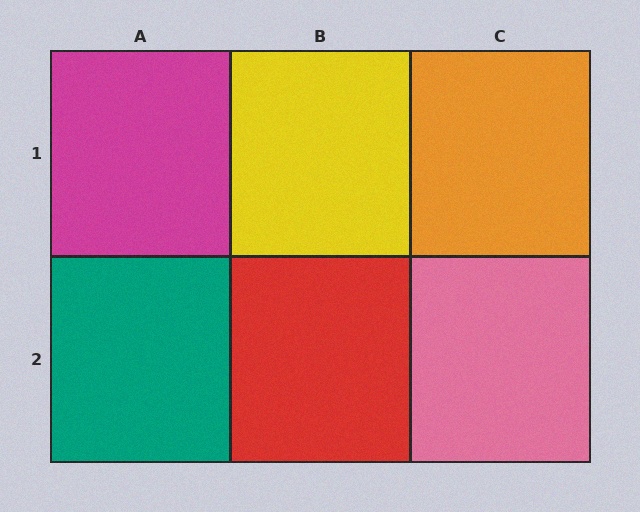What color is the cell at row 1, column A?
Magenta.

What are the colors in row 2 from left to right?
Teal, red, pink.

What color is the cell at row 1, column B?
Yellow.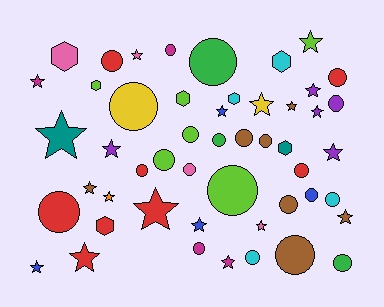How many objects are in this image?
There are 50 objects.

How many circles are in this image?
There are 23 circles.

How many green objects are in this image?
There are 3 green objects.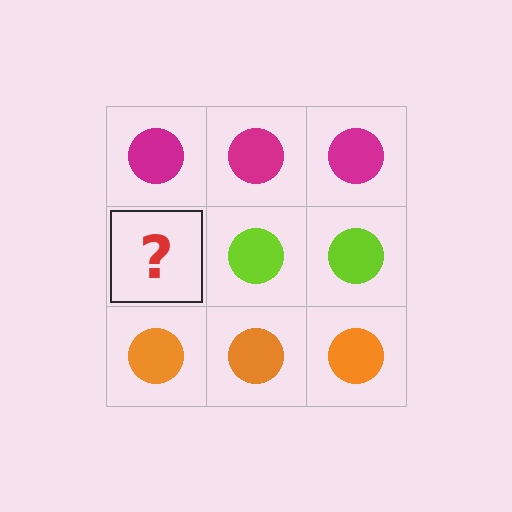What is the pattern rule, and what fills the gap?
The rule is that each row has a consistent color. The gap should be filled with a lime circle.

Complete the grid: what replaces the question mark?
The question mark should be replaced with a lime circle.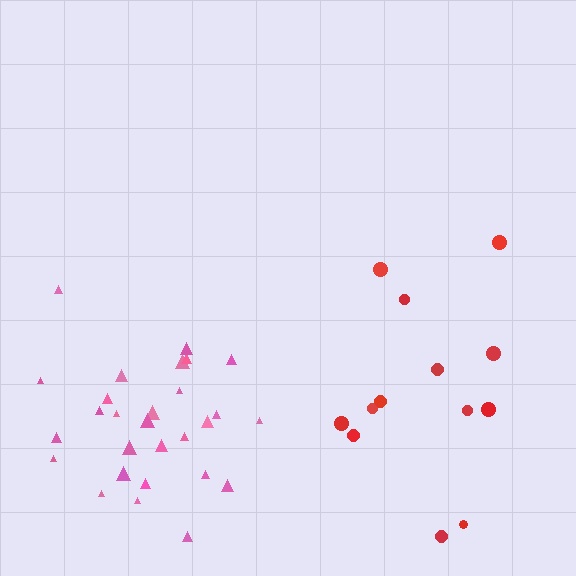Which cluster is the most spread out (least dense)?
Red.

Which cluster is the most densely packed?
Pink.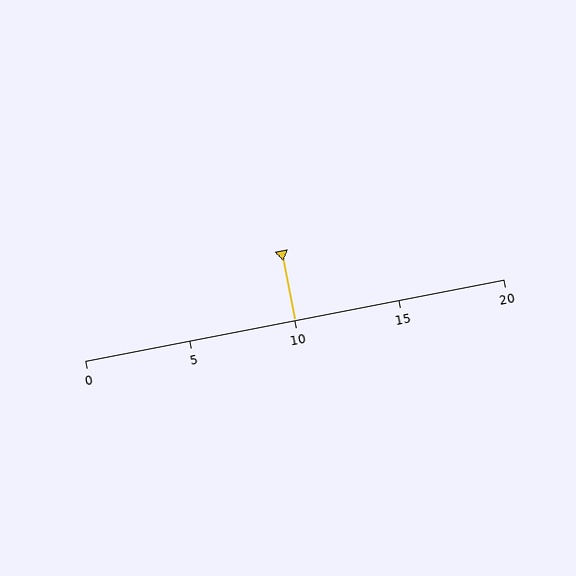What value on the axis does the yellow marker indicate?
The marker indicates approximately 10.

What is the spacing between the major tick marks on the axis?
The major ticks are spaced 5 apart.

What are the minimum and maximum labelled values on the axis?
The axis runs from 0 to 20.